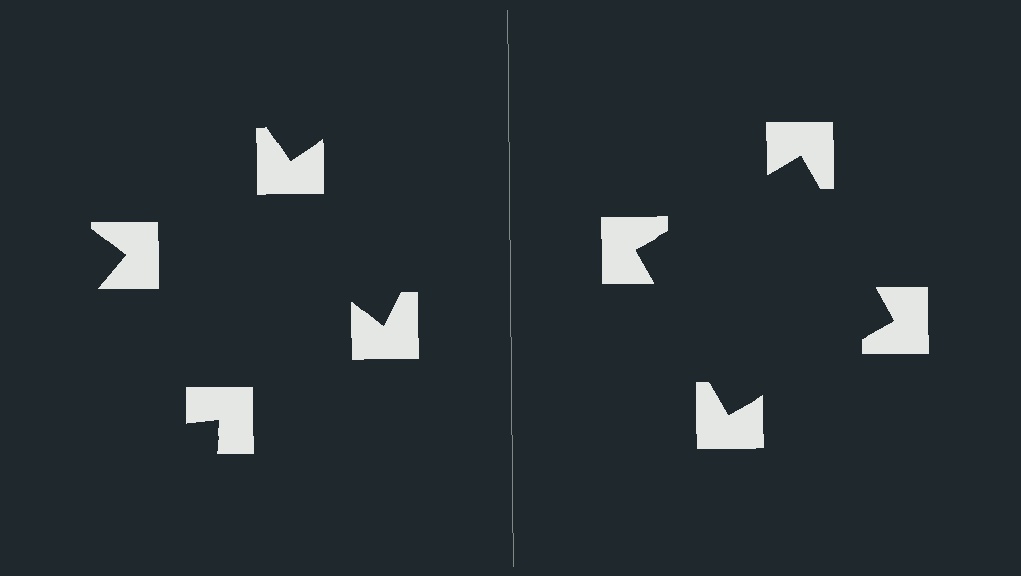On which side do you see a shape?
An illusory square appears on the right side. On the left side the wedge cuts are rotated, so no coherent shape forms.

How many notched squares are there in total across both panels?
8 — 4 on each side.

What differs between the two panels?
The notched squares are positioned identically on both sides; only the wedge orientations differ. On the right they align to a square; on the left they are misaligned.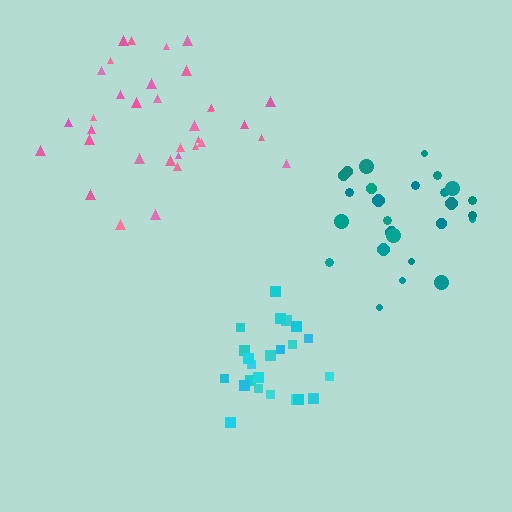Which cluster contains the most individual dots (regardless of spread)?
Pink (34).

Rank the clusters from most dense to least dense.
cyan, teal, pink.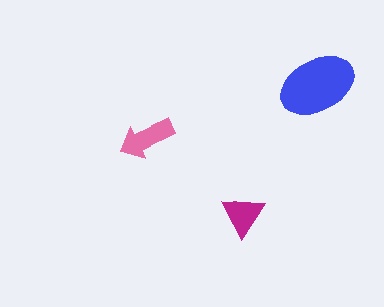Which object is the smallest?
The magenta triangle.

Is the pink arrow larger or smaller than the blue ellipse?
Smaller.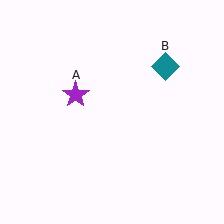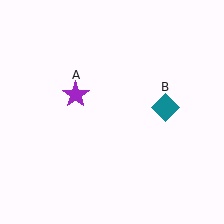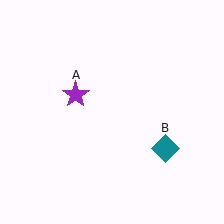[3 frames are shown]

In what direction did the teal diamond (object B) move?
The teal diamond (object B) moved down.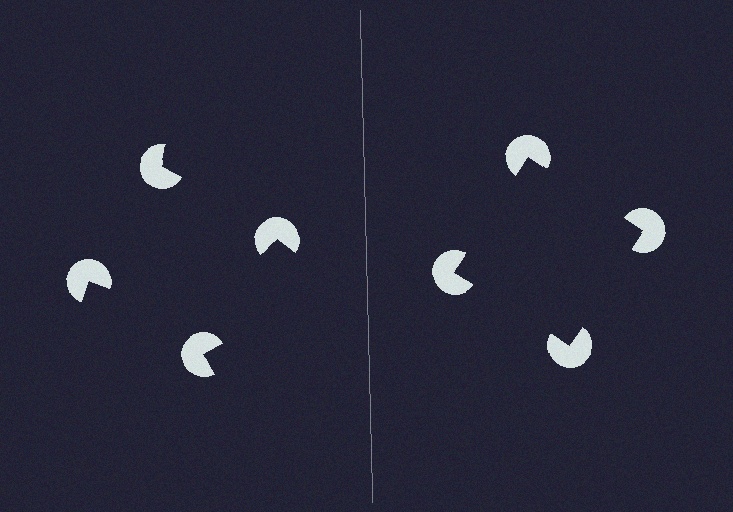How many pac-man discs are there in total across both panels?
8 — 4 on each side.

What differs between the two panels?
The pac-man discs are positioned identically on both sides; only the wedge orientations differ. On the right they align to a square; on the left they are misaligned.